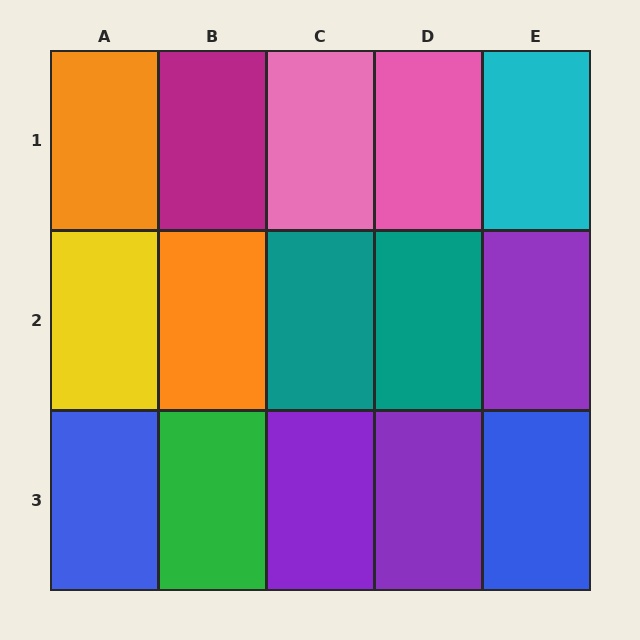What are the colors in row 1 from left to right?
Orange, magenta, pink, pink, cyan.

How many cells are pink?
2 cells are pink.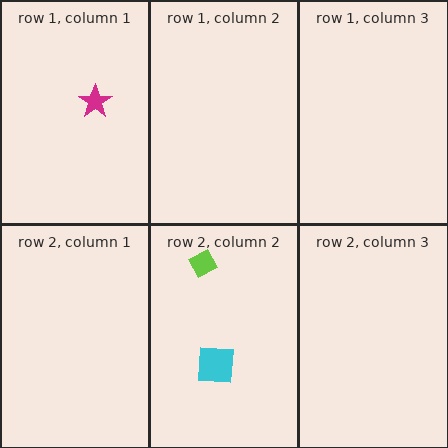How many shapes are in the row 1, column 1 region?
1.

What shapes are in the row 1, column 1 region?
The magenta star.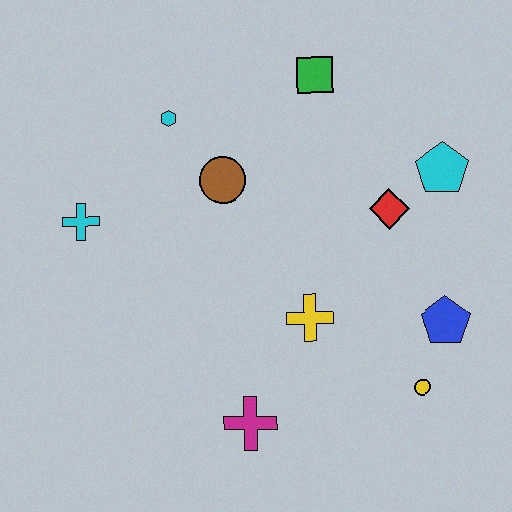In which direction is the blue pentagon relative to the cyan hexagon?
The blue pentagon is to the right of the cyan hexagon.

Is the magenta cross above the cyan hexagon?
No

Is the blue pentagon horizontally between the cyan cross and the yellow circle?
No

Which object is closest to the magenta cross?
The yellow cross is closest to the magenta cross.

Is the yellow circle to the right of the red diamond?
Yes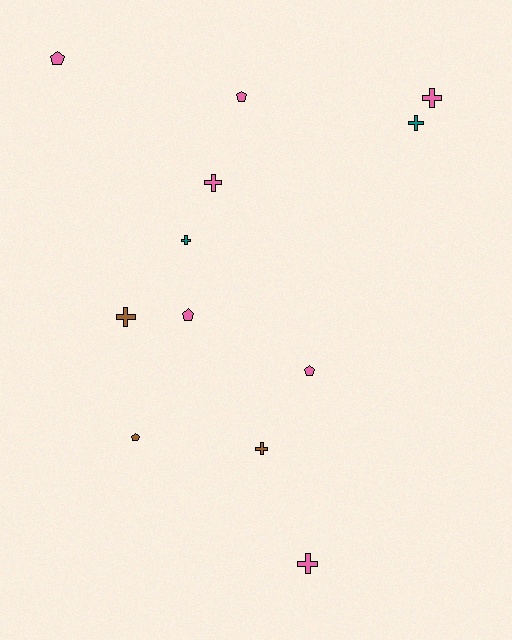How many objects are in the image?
There are 12 objects.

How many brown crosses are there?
There are 2 brown crosses.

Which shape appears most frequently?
Cross, with 7 objects.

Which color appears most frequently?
Pink, with 7 objects.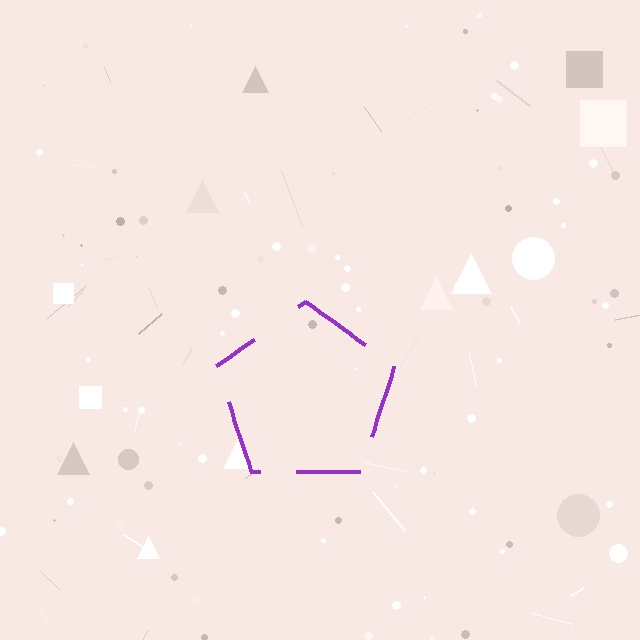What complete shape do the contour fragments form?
The contour fragments form a pentagon.